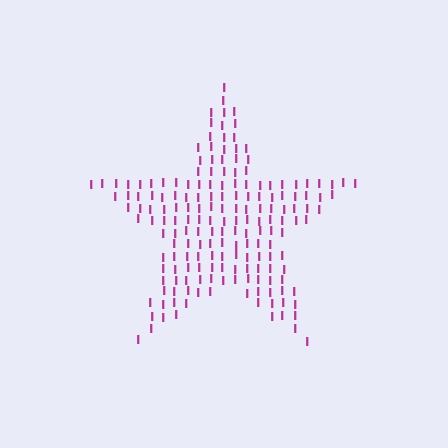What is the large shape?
The large shape is a star.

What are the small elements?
The small elements are letter I's.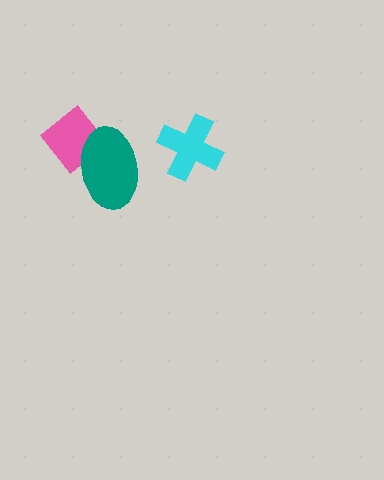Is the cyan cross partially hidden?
No, no other shape covers it.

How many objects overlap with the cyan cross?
0 objects overlap with the cyan cross.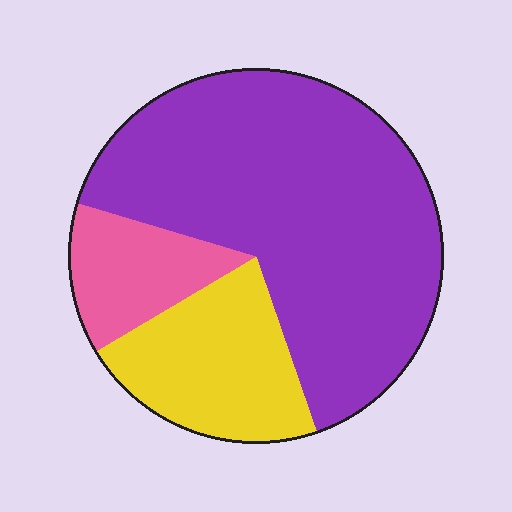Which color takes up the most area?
Purple, at roughly 65%.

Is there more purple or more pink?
Purple.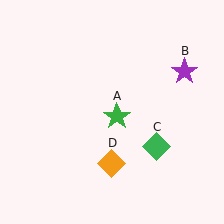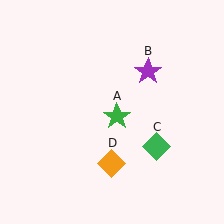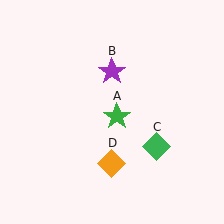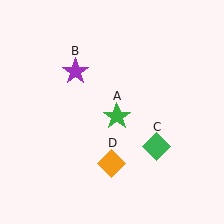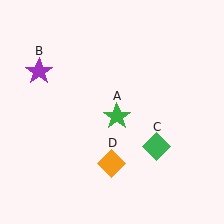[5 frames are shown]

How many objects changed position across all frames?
1 object changed position: purple star (object B).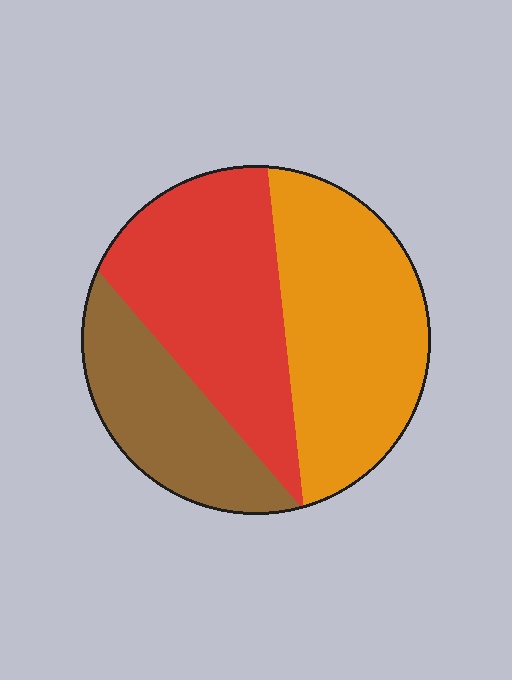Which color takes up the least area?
Brown, at roughly 25%.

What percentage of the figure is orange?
Orange takes up between a quarter and a half of the figure.